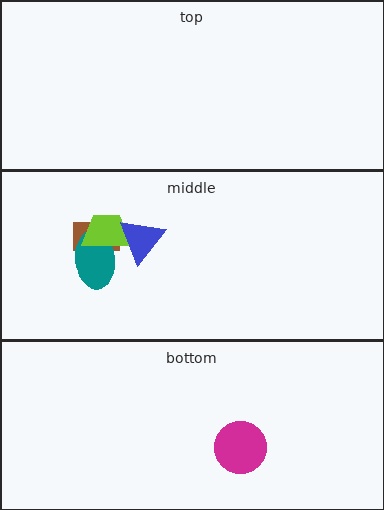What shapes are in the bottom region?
The magenta circle.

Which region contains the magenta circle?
The bottom region.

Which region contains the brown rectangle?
The middle region.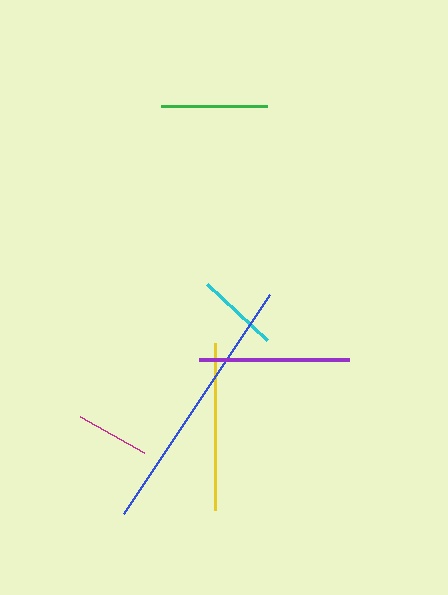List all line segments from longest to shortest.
From longest to shortest: blue, yellow, purple, green, cyan, magenta.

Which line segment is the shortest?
The magenta line is the shortest at approximately 73 pixels.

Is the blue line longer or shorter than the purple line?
The blue line is longer than the purple line.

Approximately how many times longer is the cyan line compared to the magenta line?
The cyan line is approximately 1.1 times the length of the magenta line.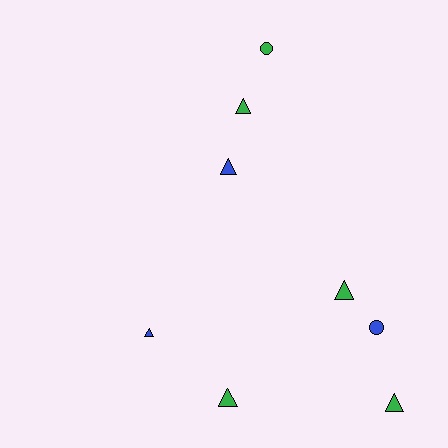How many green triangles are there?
There are 4 green triangles.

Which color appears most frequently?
Green, with 5 objects.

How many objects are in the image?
There are 8 objects.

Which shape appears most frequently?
Triangle, with 6 objects.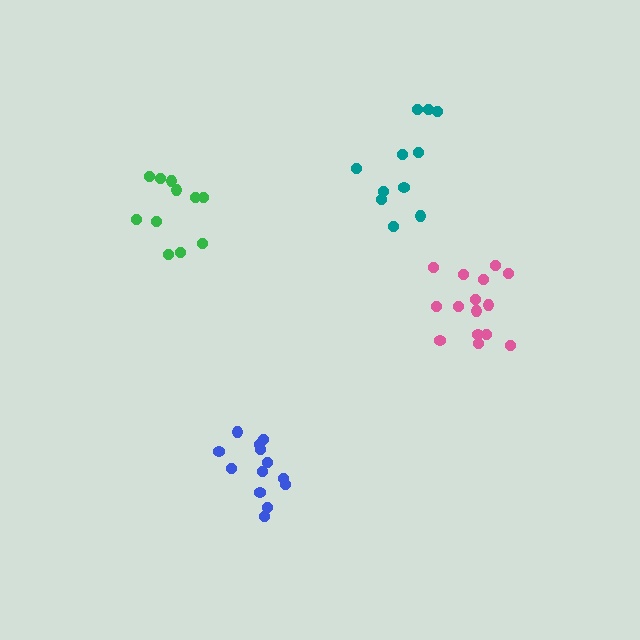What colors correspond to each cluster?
The clusters are colored: blue, green, pink, teal.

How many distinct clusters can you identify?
There are 4 distinct clusters.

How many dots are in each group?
Group 1: 13 dots, Group 2: 11 dots, Group 3: 15 dots, Group 4: 11 dots (50 total).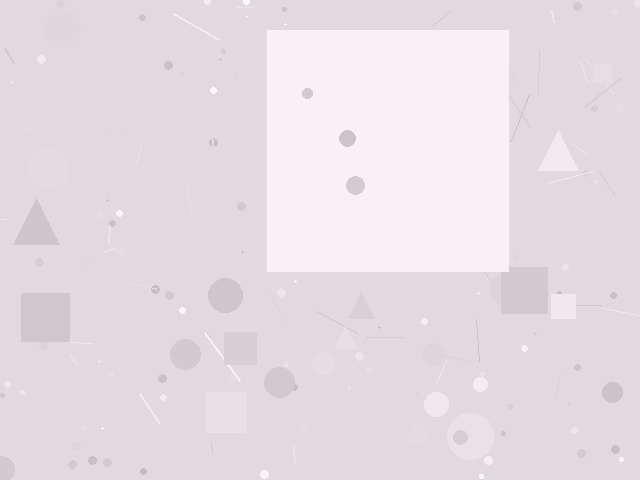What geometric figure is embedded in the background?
A square is embedded in the background.